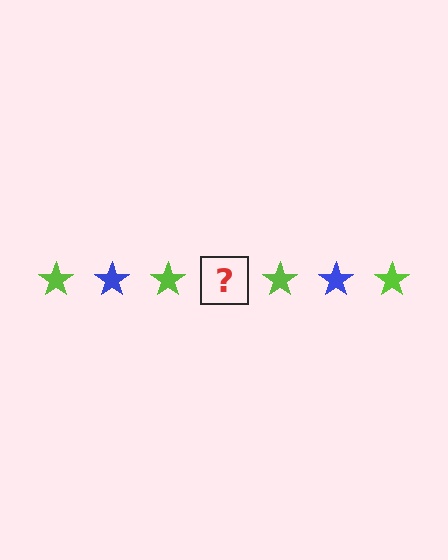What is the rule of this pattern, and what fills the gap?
The rule is that the pattern cycles through lime, blue stars. The gap should be filled with a blue star.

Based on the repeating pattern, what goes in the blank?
The blank should be a blue star.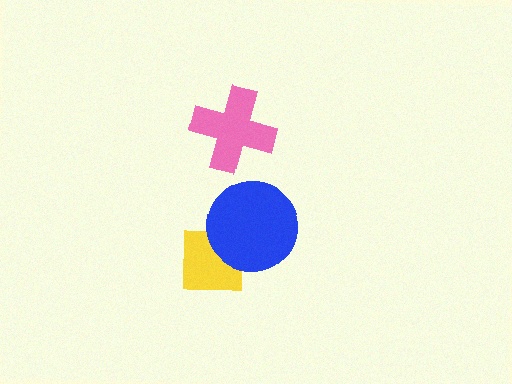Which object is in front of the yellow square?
The blue circle is in front of the yellow square.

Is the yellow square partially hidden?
Yes, it is partially covered by another shape.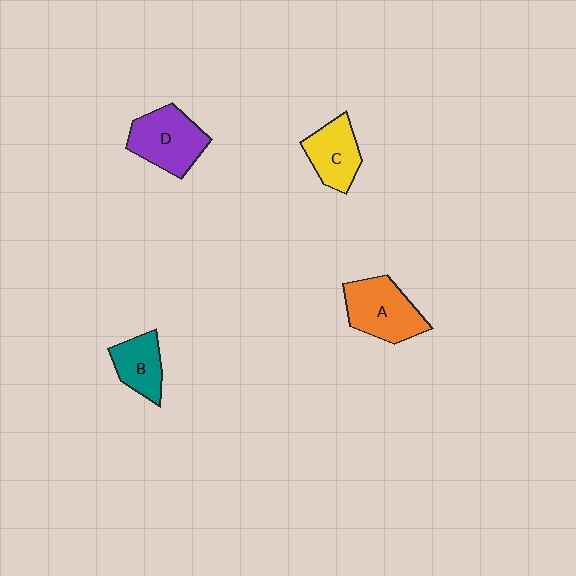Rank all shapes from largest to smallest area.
From largest to smallest: A (orange), D (purple), C (yellow), B (teal).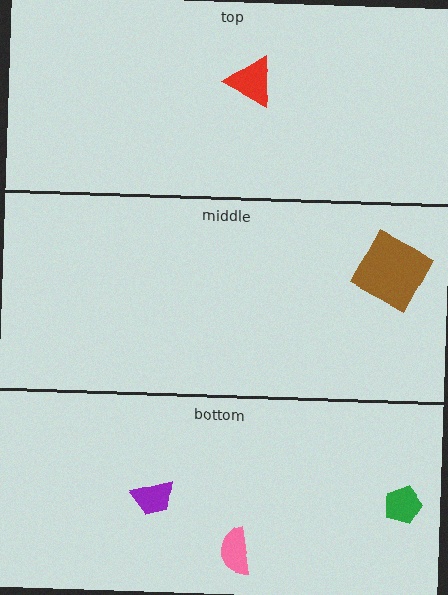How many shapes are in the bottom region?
3.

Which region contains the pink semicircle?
The bottom region.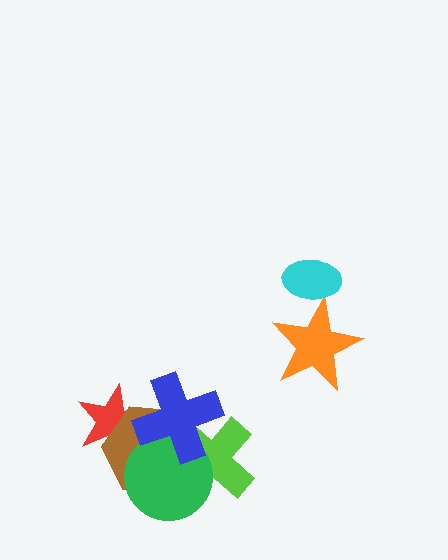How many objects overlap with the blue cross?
4 objects overlap with the blue cross.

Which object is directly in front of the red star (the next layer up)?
The brown hexagon is directly in front of the red star.